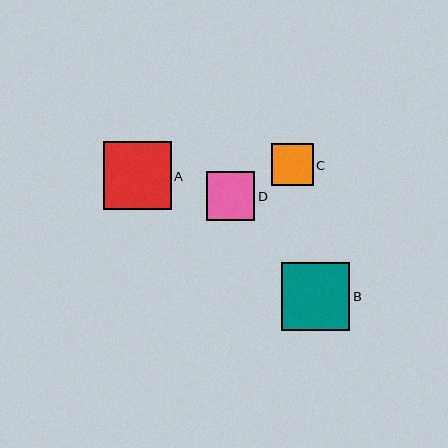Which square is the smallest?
Square C is the smallest with a size of approximately 42 pixels.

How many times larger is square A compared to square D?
Square A is approximately 1.4 times the size of square D.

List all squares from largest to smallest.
From largest to smallest: A, B, D, C.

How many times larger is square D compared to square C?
Square D is approximately 1.2 times the size of square C.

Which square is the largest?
Square A is the largest with a size of approximately 68 pixels.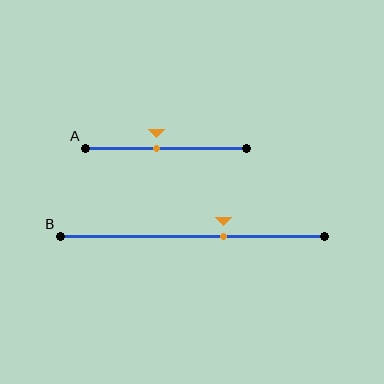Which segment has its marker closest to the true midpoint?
Segment A has its marker closest to the true midpoint.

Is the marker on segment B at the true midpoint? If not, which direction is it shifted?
No, the marker on segment B is shifted to the right by about 12% of the segment length.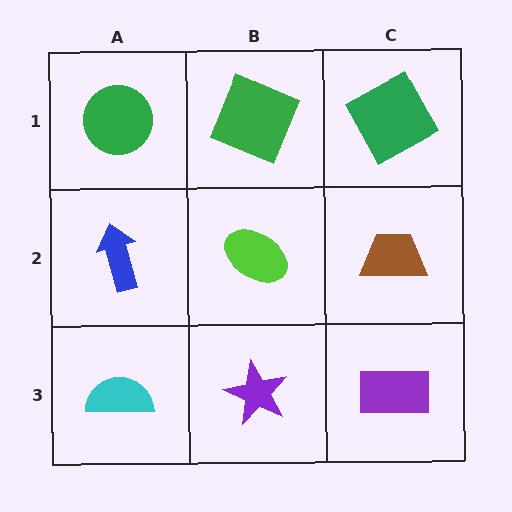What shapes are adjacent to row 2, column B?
A green square (row 1, column B), a purple star (row 3, column B), a blue arrow (row 2, column A), a brown trapezoid (row 2, column C).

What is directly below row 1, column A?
A blue arrow.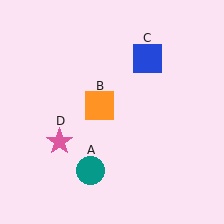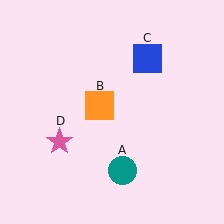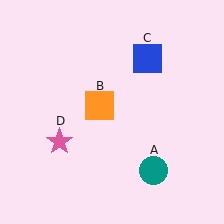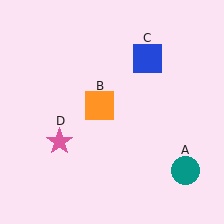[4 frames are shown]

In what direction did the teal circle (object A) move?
The teal circle (object A) moved right.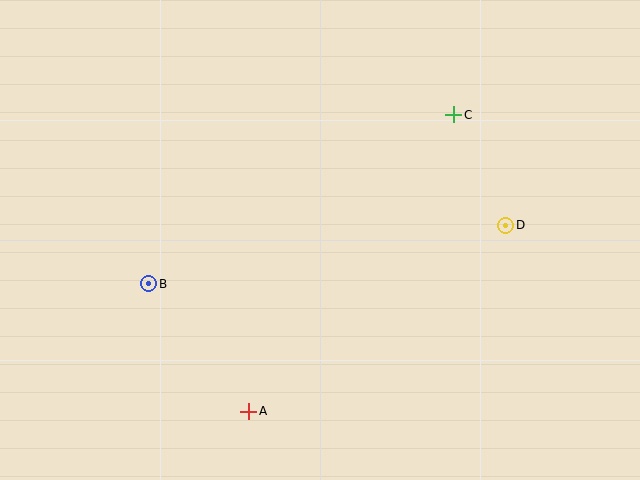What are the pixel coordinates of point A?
Point A is at (249, 411).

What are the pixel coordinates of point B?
Point B is at (149, 284).